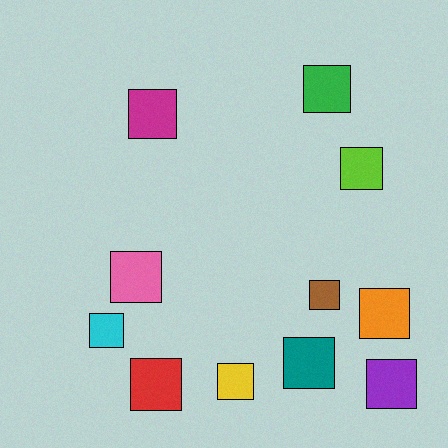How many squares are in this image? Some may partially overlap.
There are 11 squares.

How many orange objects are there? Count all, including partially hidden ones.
There is 1 orange object.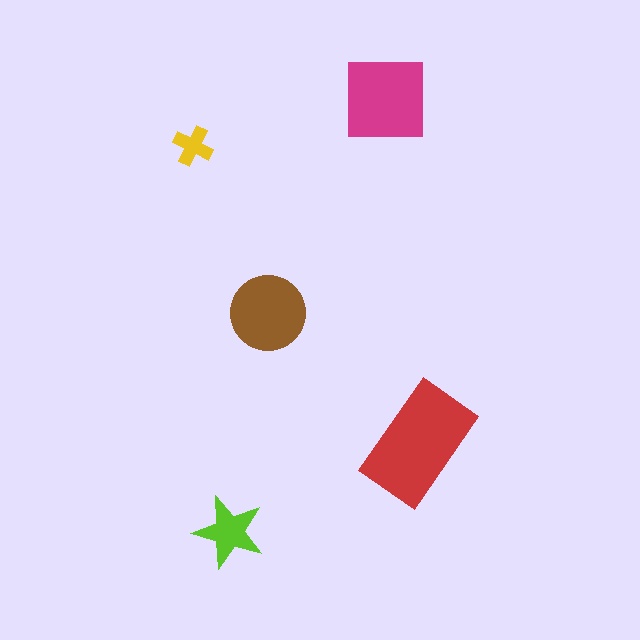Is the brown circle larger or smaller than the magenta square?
Smaller.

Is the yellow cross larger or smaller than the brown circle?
Smaller.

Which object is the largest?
The red rectangle.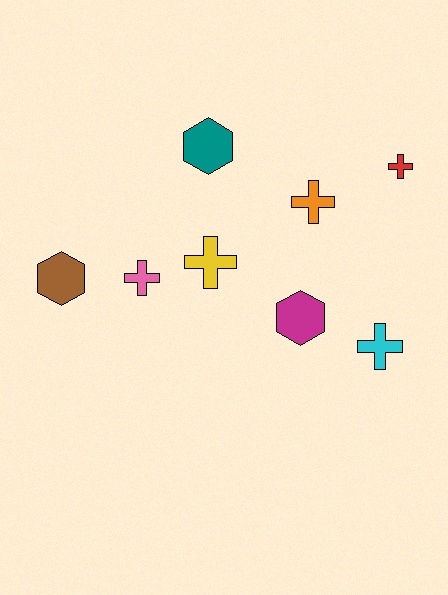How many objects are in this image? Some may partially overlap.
There are 8 objects.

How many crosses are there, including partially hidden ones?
There are 5 crosses.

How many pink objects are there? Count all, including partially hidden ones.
There is 1 pink object.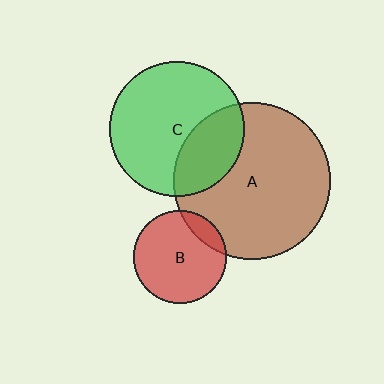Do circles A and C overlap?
Yes.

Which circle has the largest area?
Circle A (brown).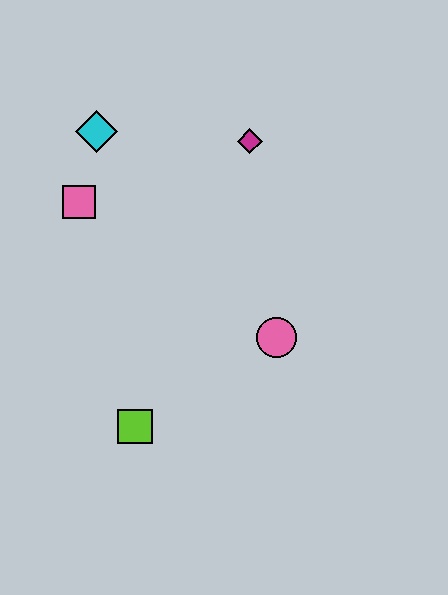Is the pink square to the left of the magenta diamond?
Yes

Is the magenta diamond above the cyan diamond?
No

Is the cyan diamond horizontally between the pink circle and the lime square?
No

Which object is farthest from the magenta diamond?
The lime square is farthest from the magenta diamond.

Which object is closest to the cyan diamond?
The pink square is closest to the cyan diamond.